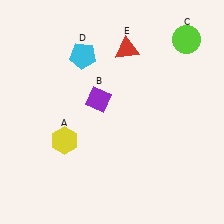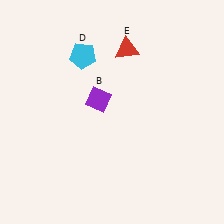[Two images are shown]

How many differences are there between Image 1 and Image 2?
There are 2 differences between the two images.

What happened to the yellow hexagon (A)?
The yellow hexagon (A) was removed in Image 2. It was in the bottom-left area of Image 1.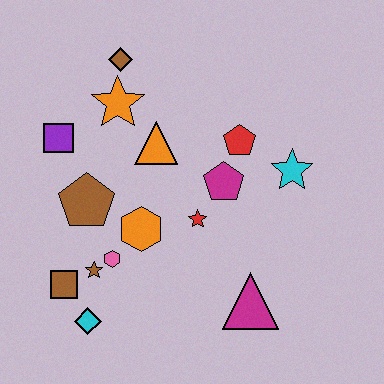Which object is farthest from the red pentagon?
The cyan diamond is farthest from the red pentagon.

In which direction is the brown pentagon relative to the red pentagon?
The brown pentagon is to the left of the red pentagon.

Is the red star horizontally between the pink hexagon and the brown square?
No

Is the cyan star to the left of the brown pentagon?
No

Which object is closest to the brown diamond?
The orange star is closest to the brown diamond.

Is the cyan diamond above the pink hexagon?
No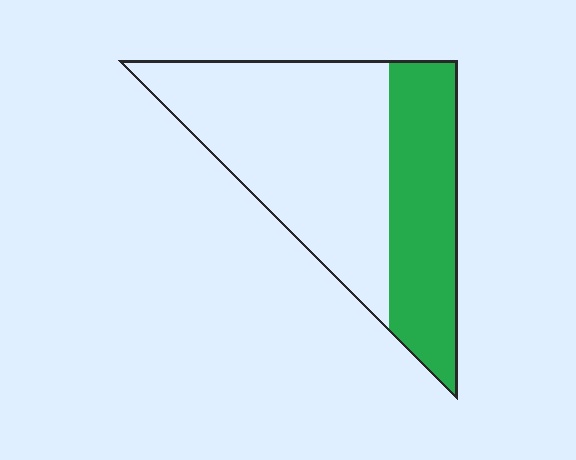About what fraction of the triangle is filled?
About three eighths (3/8).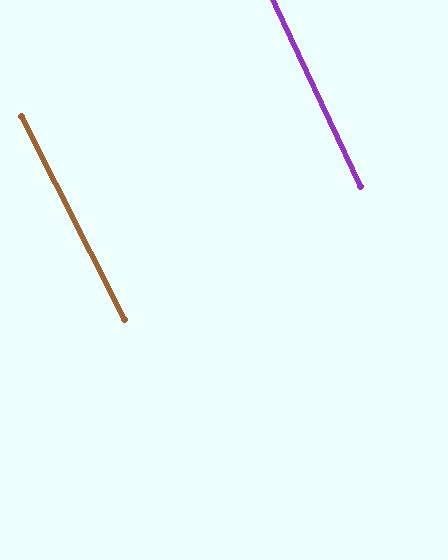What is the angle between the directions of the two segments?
Approximately 2 degrees.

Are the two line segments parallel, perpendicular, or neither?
Parallel — their directions differ by only 1.7°.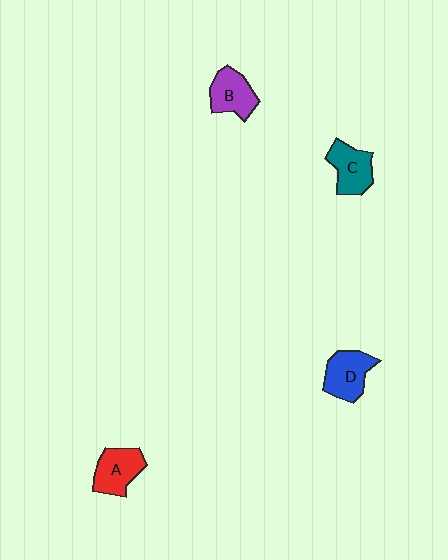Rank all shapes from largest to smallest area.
From largest to smallest: D (blue), A (red), C (teal), B (purple).